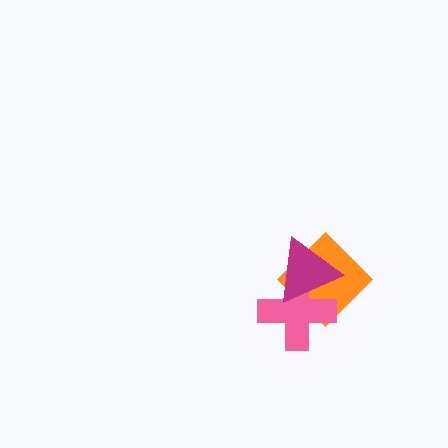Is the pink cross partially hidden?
Yes, it is partially covered by another shape.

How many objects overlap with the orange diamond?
2 objects overlap with the orange diamond.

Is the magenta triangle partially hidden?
No, no other shape covers it.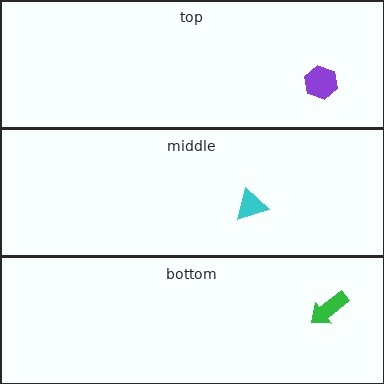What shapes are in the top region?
The purple hexagon.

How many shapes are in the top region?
1.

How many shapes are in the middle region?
1.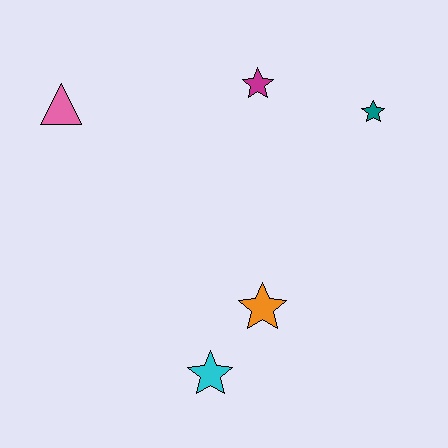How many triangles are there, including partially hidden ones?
There is 1 triangle.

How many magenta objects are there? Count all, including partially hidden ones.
There is 1 magenta object.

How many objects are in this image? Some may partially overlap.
There are 5 objects.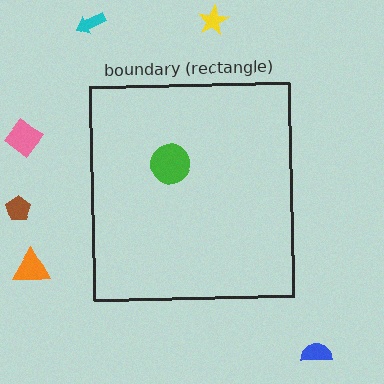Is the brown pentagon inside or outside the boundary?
Outside.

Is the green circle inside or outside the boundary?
Inside.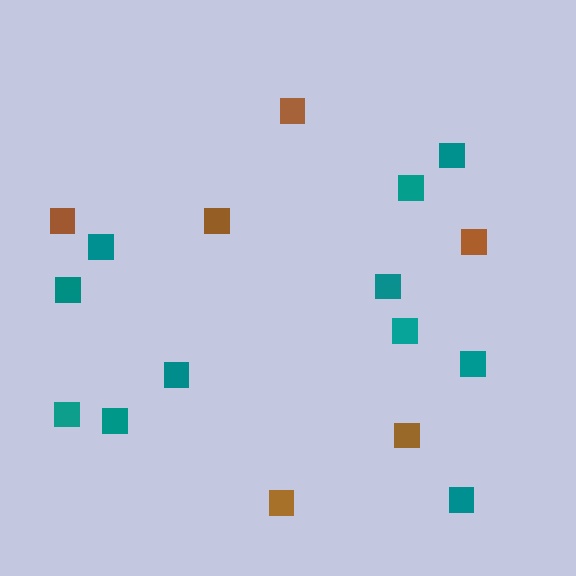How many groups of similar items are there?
There are 2 groups: one group of teal squares (11) and one group of brown squares (6).